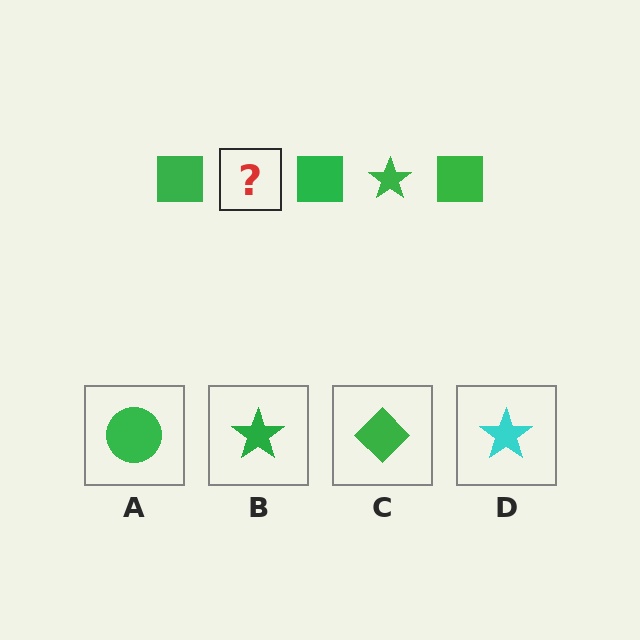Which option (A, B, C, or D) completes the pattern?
B.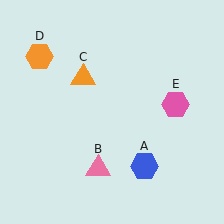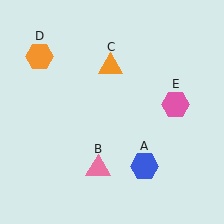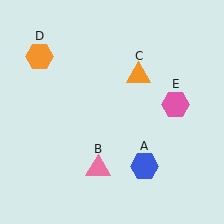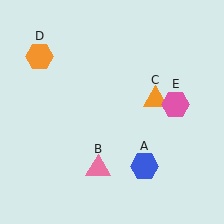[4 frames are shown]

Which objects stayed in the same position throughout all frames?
Blue hexagon (object A) and pink triangle (object B) and orange hexagon (object D) and pink hexagon (object E) remained stationary.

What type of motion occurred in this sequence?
The orange triangle (object C) rotated clockwise around the center of the scene.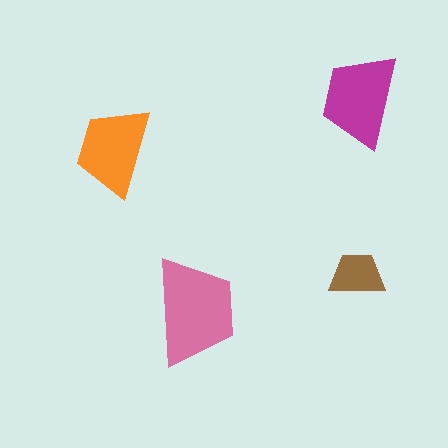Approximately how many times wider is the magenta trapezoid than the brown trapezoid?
About 1.5 times wider.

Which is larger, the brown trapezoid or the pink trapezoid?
The pink one.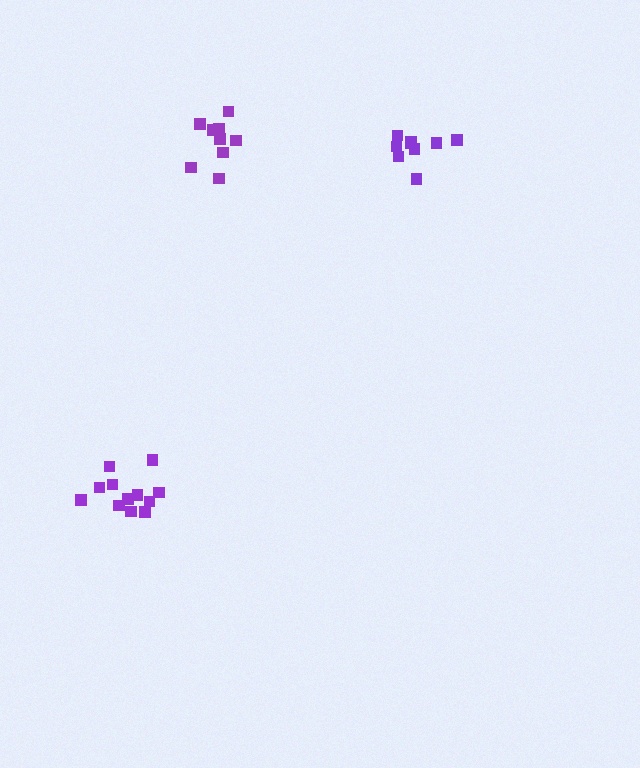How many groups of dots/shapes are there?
There are 3 groups.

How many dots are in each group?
Group 1: 9 dots, Group 2: 12 dots, Group 3: 9 dots (30 total).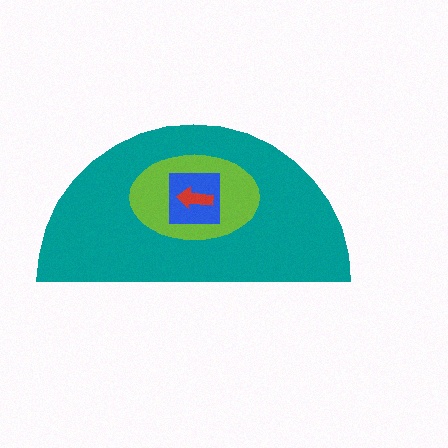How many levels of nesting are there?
4.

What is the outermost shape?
The teal semicircle.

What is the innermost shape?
The red arrow.